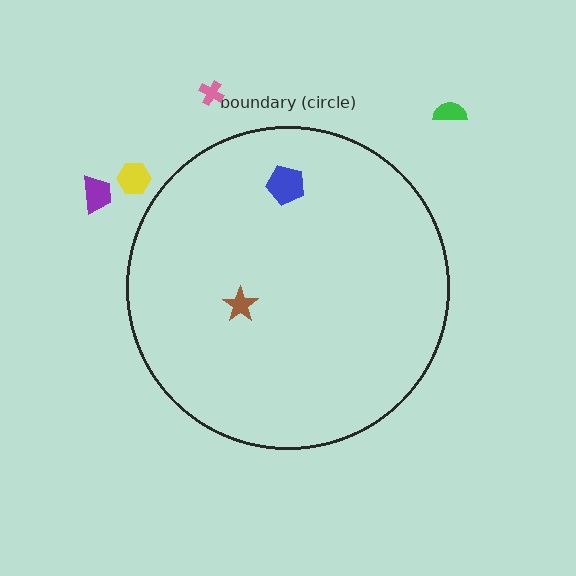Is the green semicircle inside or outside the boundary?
Outside.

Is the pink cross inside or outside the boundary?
Outside.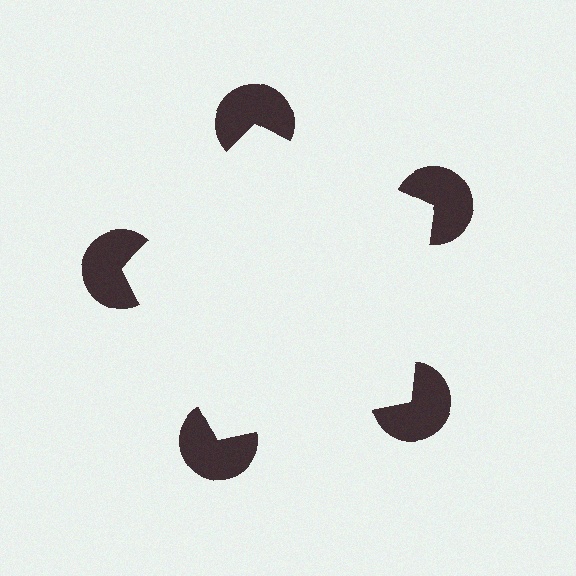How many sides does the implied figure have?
5 sides.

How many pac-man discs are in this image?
There are 5 — one at each vertex of the illusory pentagon.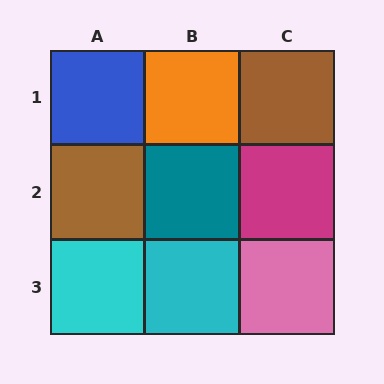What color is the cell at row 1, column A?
Blue.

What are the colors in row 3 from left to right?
Cyan, cyan, pink.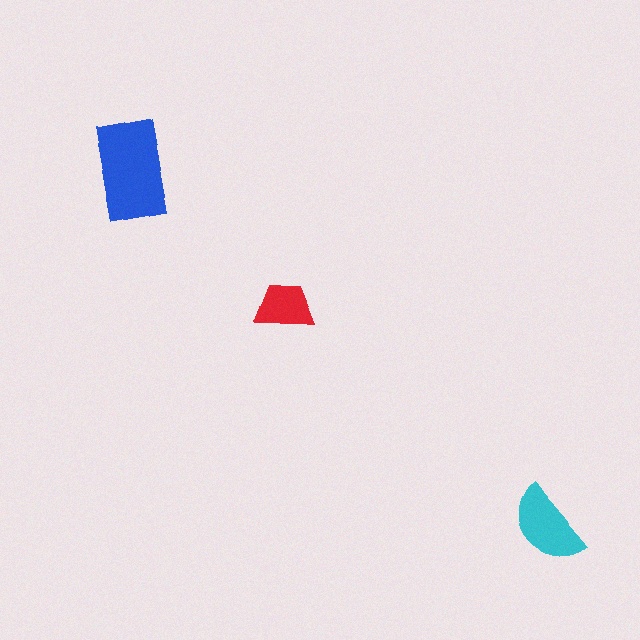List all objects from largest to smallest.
The blue rectangle, the cyan semicircle, the red trapezoid.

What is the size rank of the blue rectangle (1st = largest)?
1st.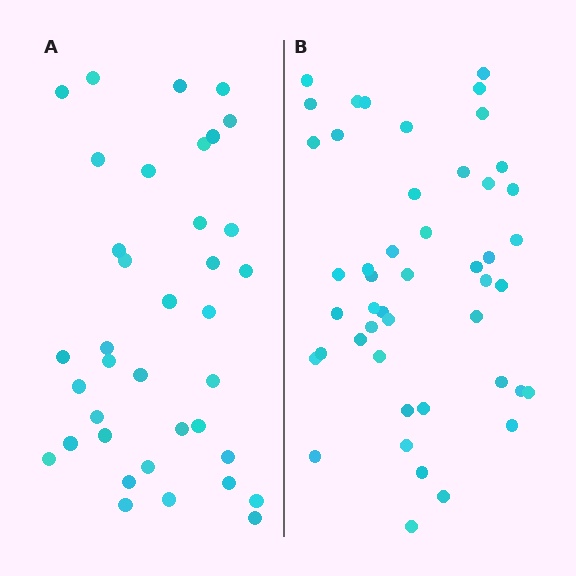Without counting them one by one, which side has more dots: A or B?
Region B (the right region) has more dots.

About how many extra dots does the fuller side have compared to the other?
Region B has roughly 10 or so more dots than region A.